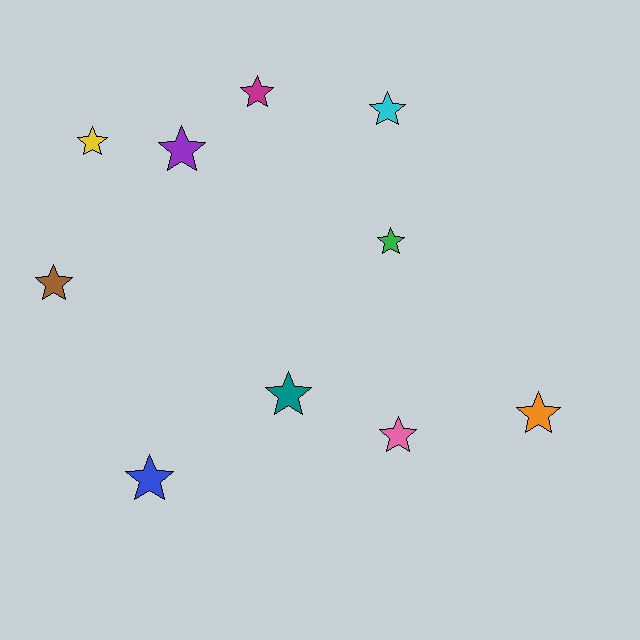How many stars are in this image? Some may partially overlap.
There are 10 stars.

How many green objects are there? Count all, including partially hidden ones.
There is 1 green object.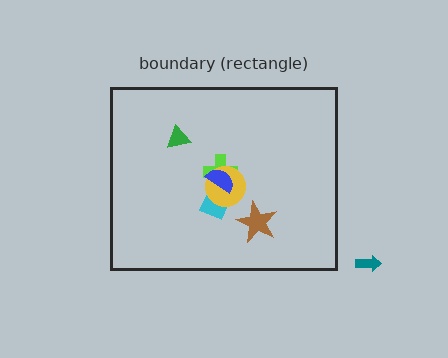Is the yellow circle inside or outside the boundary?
Inside.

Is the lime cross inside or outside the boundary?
Inside.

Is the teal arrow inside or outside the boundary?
Outside.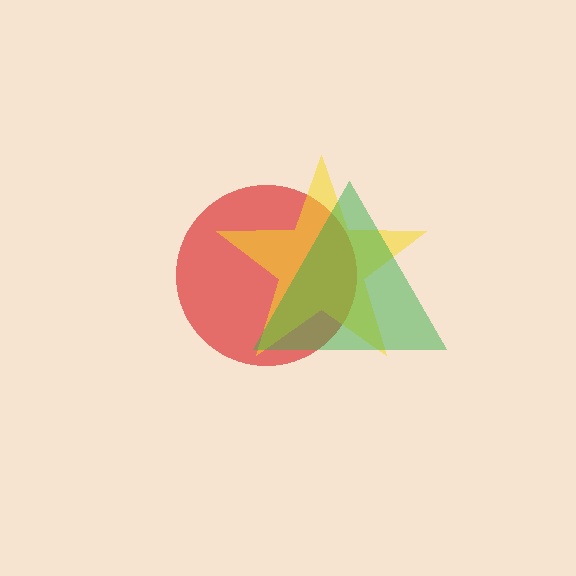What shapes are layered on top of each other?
The layered shapes are: a red circle, a yellow star, a green triangle.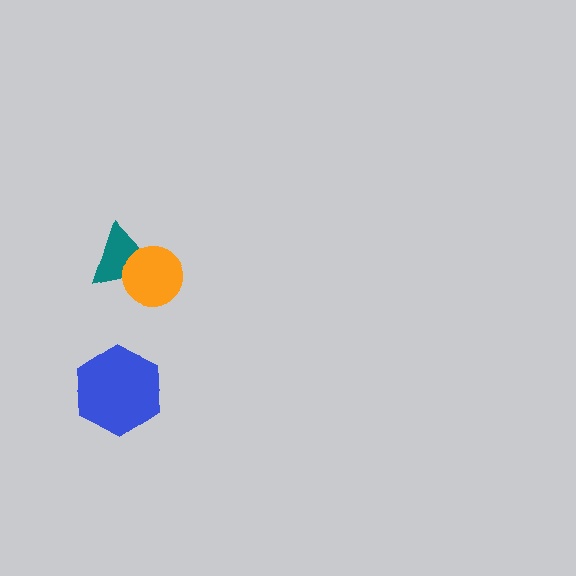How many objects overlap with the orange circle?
1 object overlaps with the orange circle.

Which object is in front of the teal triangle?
The orange circle is in front of the teal triangle.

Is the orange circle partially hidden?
No, no other shape covers it.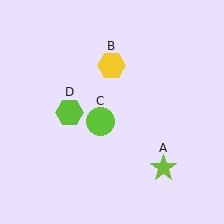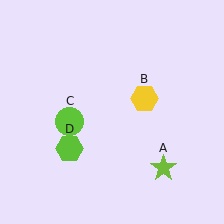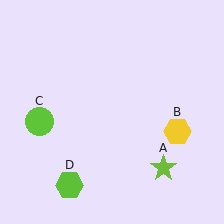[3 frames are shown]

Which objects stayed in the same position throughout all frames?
Lime star (object A) remained stationary.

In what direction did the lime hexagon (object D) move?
The lime hexagon (object D) moved down.